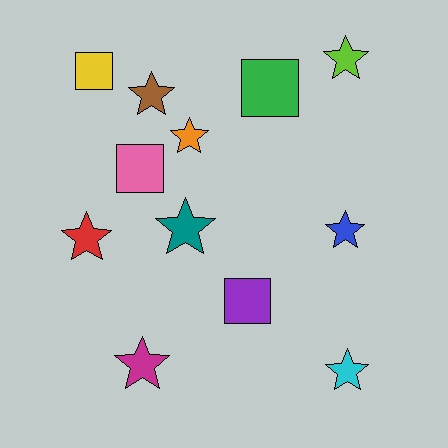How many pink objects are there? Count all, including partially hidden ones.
There is 1 pink object.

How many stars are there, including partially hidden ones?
There are 8 stars.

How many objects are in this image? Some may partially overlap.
There are 12 objects.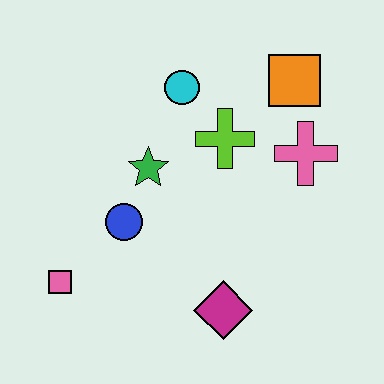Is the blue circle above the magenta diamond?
Yes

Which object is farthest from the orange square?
The pink square is farthest from the orange square.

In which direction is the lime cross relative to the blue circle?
The lime cross is to the right of the blue circle.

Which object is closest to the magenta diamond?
The blue circle is closest to the magenta diamond.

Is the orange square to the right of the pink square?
Yes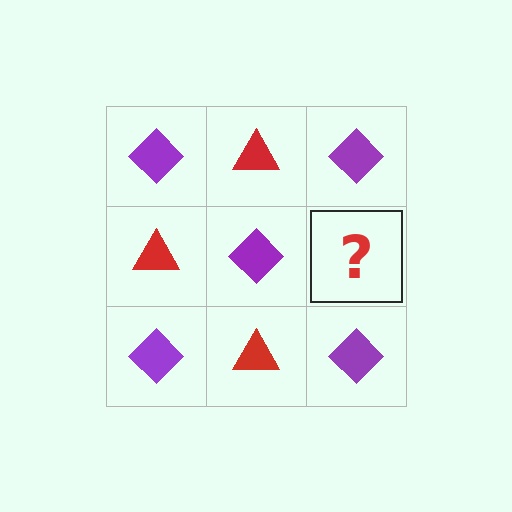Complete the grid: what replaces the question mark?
The question mark should be replaced with a red triangle.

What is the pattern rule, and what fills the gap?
The rule is that it alternates purple diamond and red triangle in a checkerboard pattern. The gap should be filled with a red triangle.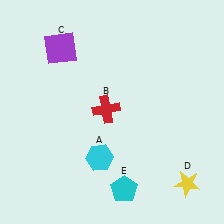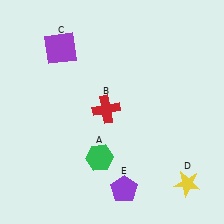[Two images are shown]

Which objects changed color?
A changed from cyan to green. E changed from cyan to purple.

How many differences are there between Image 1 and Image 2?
There are 2 differences between the two images.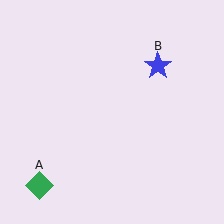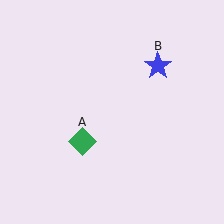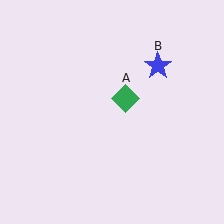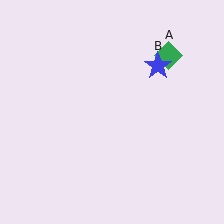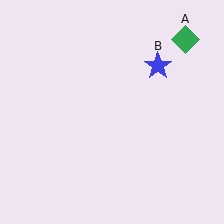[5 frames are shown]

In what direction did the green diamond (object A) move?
The green diamond (object A) moved up and to the right.